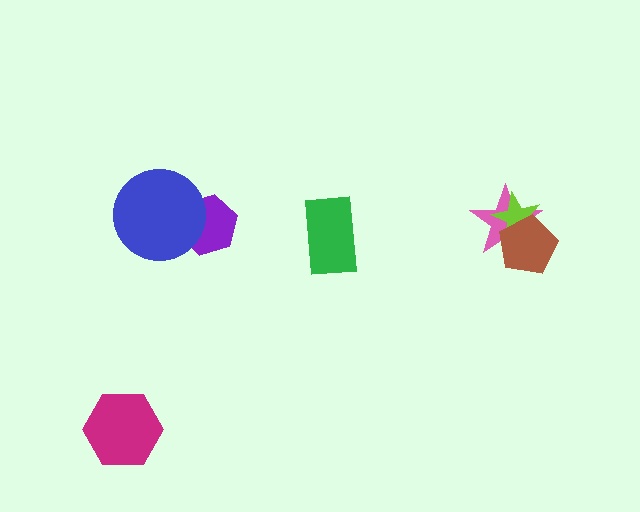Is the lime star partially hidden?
Yes, it is partially covered by another shape.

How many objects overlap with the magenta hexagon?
0 objects overlap with the magenta hexagon.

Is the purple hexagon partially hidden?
Yes, it is partially covered by another shape.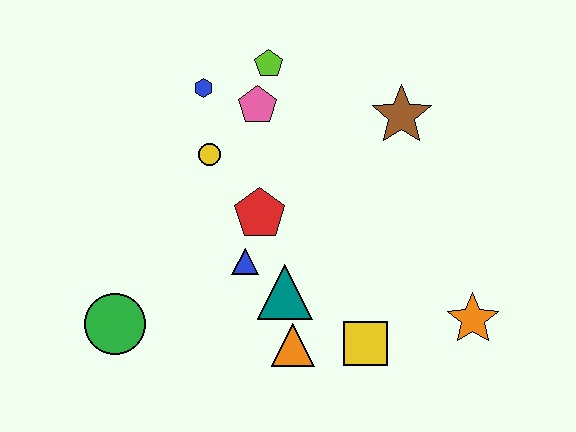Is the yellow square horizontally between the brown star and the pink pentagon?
Yes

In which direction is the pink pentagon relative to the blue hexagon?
The pink pentagon is to the right of the blue hexagon.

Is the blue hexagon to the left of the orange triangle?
Yes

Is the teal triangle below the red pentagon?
Yes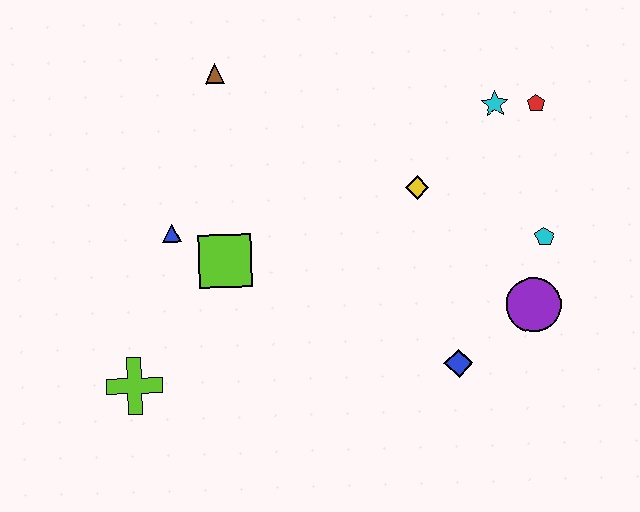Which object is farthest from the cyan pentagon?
The lime cross is farthest from the cyan pentagon.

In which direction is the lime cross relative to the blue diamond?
The lime cross is to the left of the blue diamond.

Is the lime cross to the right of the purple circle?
No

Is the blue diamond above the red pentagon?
No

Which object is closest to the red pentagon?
The cyan star is closest to the red pentagon.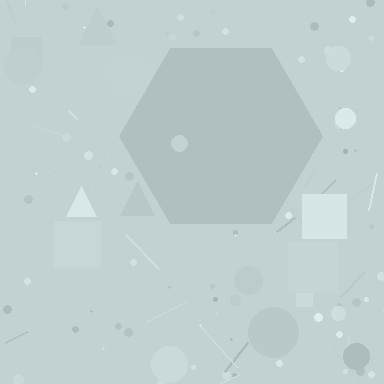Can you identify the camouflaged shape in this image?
The camouflaged shape is a hexagon.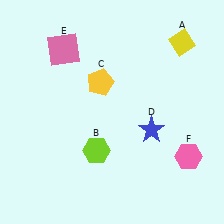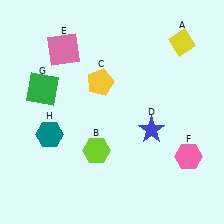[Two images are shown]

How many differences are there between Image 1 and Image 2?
There are 2 differences between the two images.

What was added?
A green square (G), a teal hexagon (H) were added in Image 2.